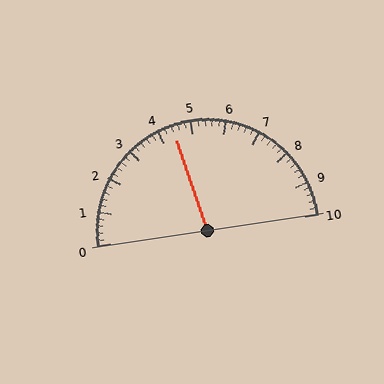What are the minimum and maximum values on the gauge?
The gauge ranges from 0 to 10.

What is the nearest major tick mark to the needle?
The nearest major tick mark is 4.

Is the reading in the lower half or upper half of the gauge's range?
The reading is in the lower half of the range (0 to 10).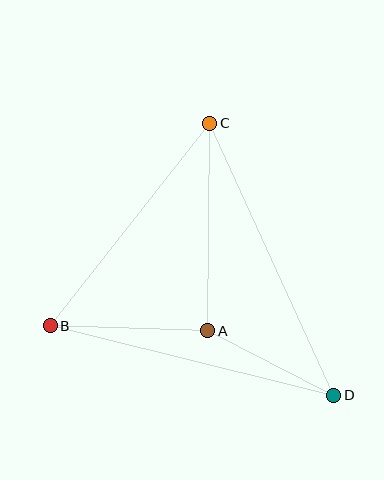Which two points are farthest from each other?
Points C and D are farthest from each other.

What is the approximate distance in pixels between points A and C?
The distance between A and C is approximately 207 pixels.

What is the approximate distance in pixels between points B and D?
The distance between B and D is approximately 292 pixels.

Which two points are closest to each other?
Points A and D are closest to each other.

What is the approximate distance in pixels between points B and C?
The distance between B and C is approximately 258 pixels.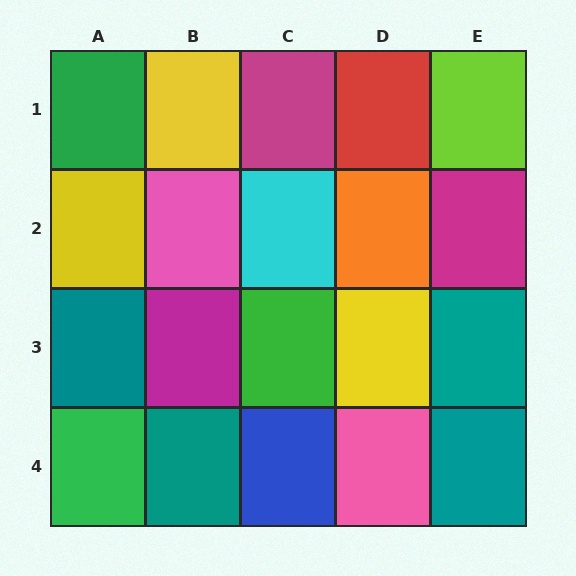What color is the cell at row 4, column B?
Teal.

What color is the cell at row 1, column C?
Magenta.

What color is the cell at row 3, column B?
Magenta.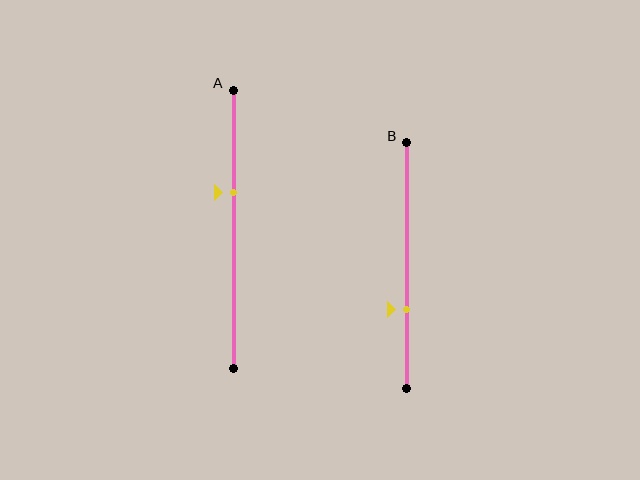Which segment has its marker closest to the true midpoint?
Segment A has its marker closest to the true midpoint.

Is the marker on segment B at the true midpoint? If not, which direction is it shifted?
No, the marker on segment B is shifted downward by about 18% of the segment length.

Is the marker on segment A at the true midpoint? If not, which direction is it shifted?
No, the marker on segment A is shifted upward by about 13% of the segment length.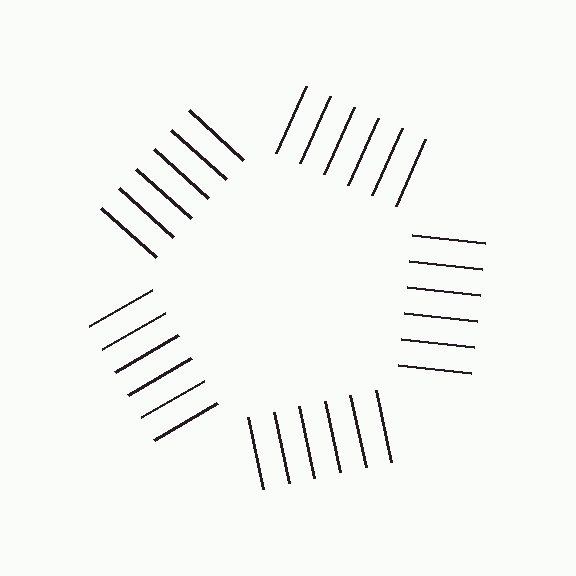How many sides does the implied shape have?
5 sides — the line-ends trace a pentagon.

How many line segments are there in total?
30 — 6 along each of the 5 edges.